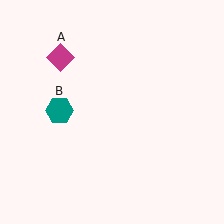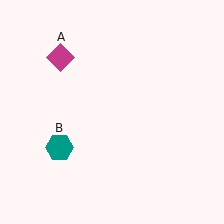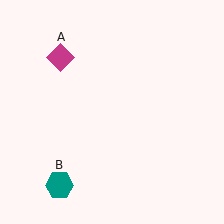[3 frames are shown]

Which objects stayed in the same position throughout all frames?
Magenta diamond (object A) remained stationary.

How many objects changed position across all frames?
1 object changed position: teal hexagon (object B).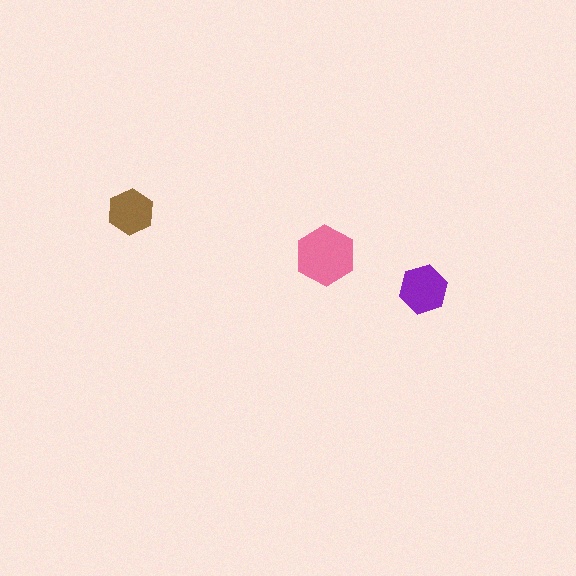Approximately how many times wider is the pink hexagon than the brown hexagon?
About 1.5 times wider.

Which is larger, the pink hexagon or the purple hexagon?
The pink one.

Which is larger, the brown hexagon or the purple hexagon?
The purple one.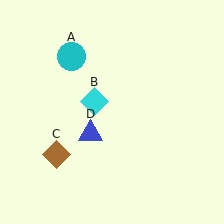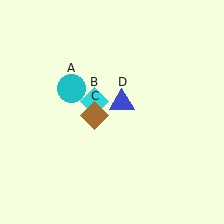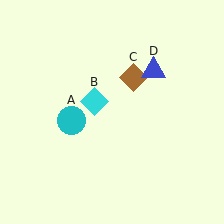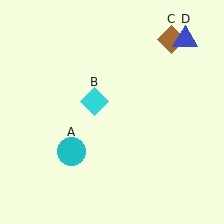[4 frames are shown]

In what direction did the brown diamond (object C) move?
The brown diamond (object C) moved up and to the right.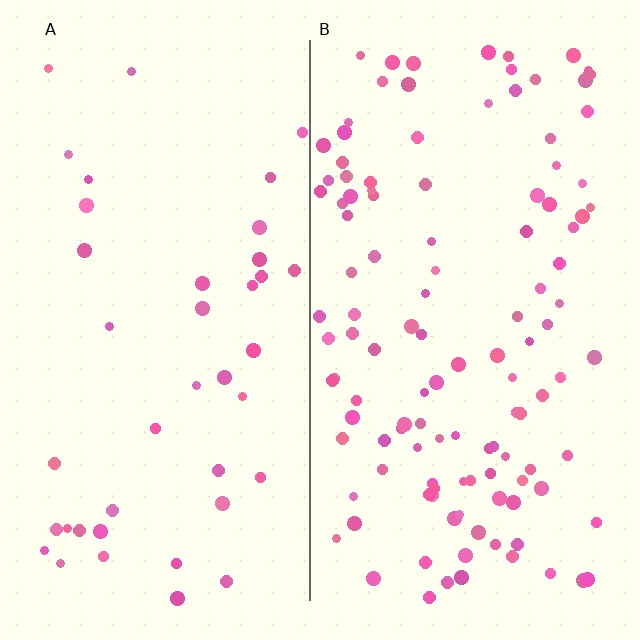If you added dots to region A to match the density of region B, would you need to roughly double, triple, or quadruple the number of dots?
Approximately triple.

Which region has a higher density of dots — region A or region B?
B (the right).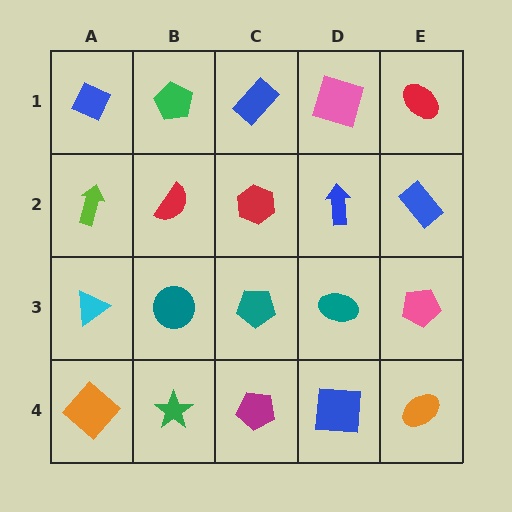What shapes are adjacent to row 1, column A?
A lime arrow (row 2, column A), a green pentagon (row 1, column B).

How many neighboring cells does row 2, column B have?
4.